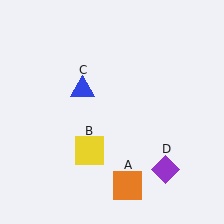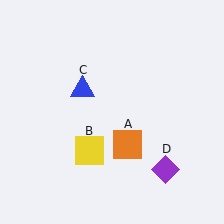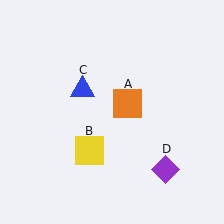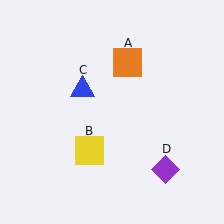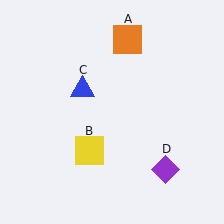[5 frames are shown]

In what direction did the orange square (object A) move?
The orange square (object A) moved up.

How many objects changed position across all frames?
1 object changed position: orange square (object A).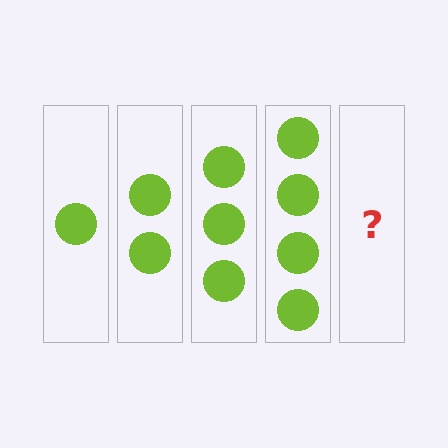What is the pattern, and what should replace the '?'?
The pattern is that each step adds one more circle. The '?' should be 5 circles.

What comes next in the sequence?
The next element should be 5 circles.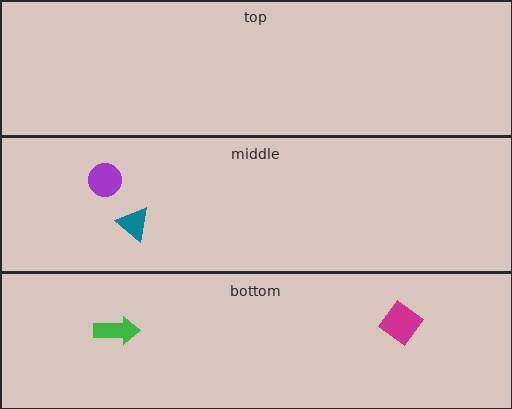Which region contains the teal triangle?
The middle region.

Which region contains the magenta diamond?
The bottom region.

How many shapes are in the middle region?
2.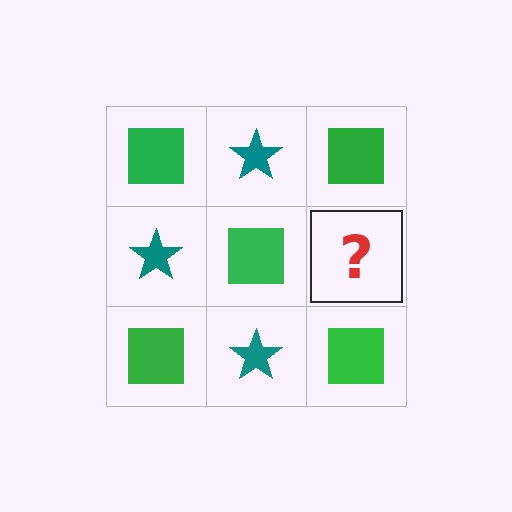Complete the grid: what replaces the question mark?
The question mark should be replaced with a teal star.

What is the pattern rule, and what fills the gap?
The rule is that it alternates green square and teal star in a checkerboard pattern. The gap should be filled with a teal star.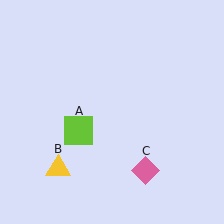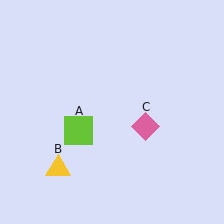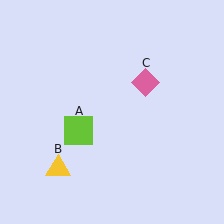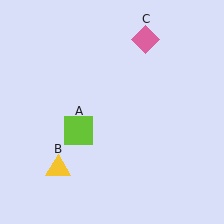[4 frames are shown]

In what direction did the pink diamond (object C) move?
The pink diamond (object C) moved up.